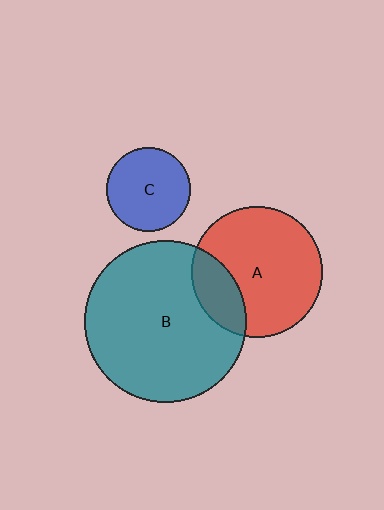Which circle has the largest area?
Circle B (teal).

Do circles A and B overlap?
Yes.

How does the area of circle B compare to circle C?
Approximately 3.8 times.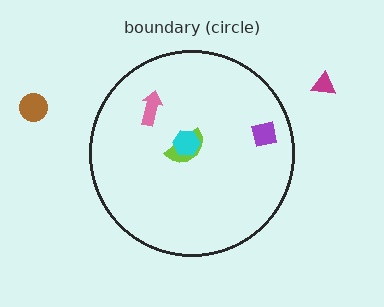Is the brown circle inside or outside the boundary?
Outside.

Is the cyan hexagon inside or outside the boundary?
Inside.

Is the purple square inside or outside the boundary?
Inside.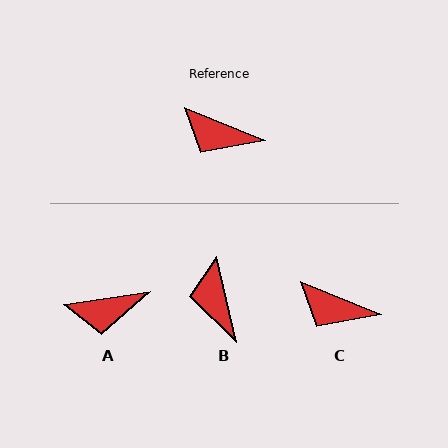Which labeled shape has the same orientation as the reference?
C.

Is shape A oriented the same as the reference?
No, it is off by about 31 degrees.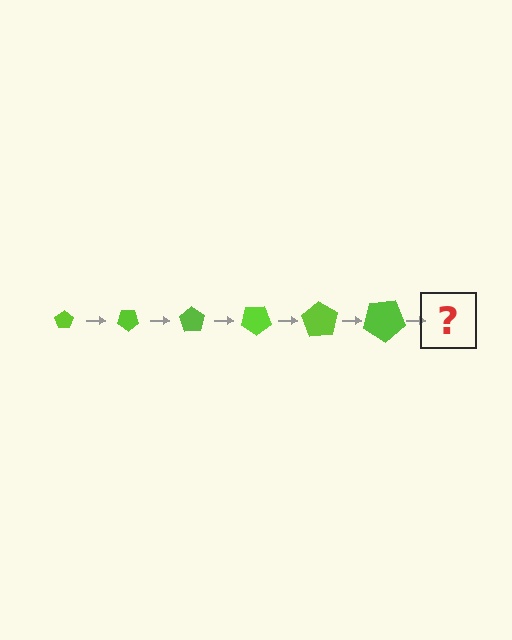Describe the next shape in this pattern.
It should be a pentagon, larger than the previous one and rotated 210 degrees from the start.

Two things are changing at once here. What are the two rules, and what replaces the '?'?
The two rules are that the pentagon grows larger each step and it rotates 35 degrees each step. The '?' should be a pentagon, larger than the previous one and rotated 210 degrees from the start.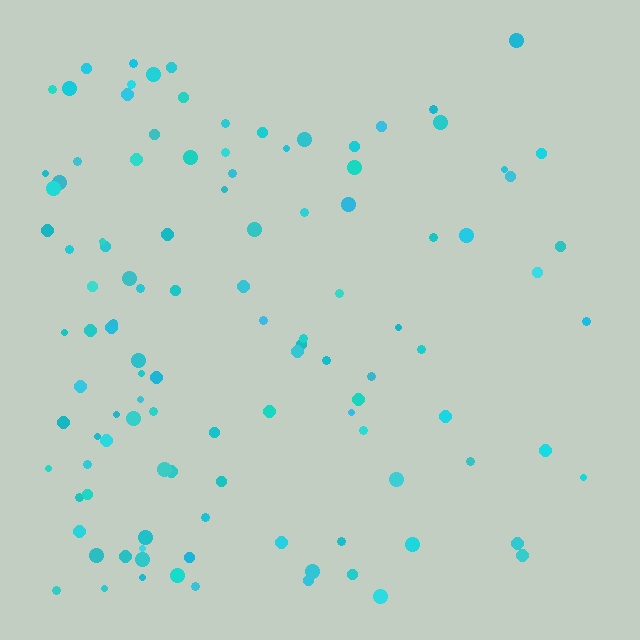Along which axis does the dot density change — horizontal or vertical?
Horizontal.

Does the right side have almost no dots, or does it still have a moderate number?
Still a moderate number, just noticeably fewer than the left.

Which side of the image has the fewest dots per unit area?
The right.